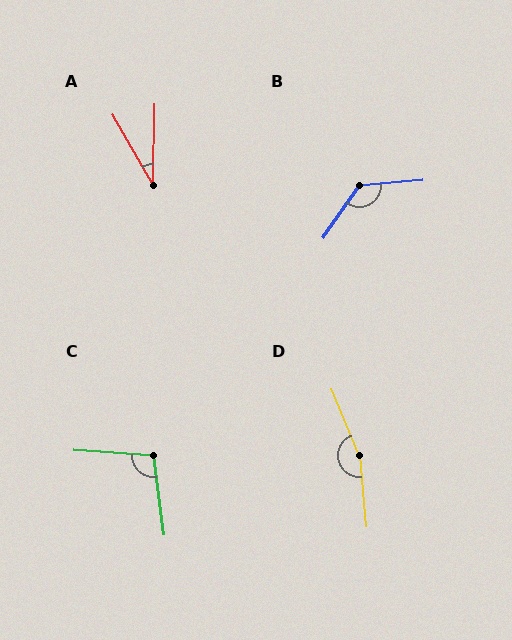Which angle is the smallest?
A, at approximately 31 degrees.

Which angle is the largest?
D, at approximately 163 degrees.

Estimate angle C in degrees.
Approximately 102 degrees.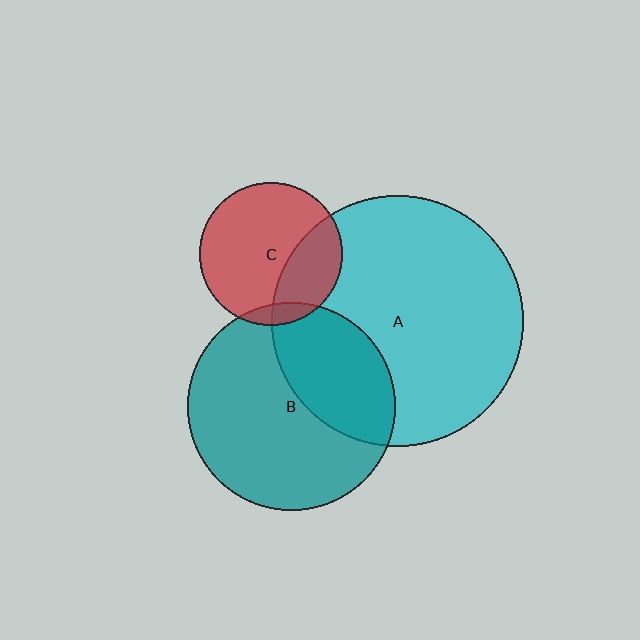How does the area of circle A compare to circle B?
Approximately 1.5 times.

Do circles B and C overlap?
Yes.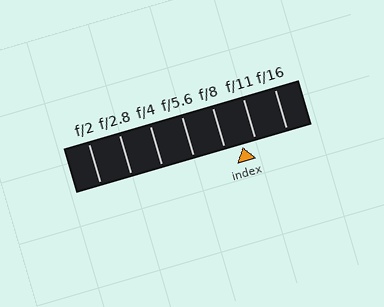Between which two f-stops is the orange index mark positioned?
The index mark is between f/8 and f/11.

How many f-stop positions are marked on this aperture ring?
There are 7 f-stop positions marked.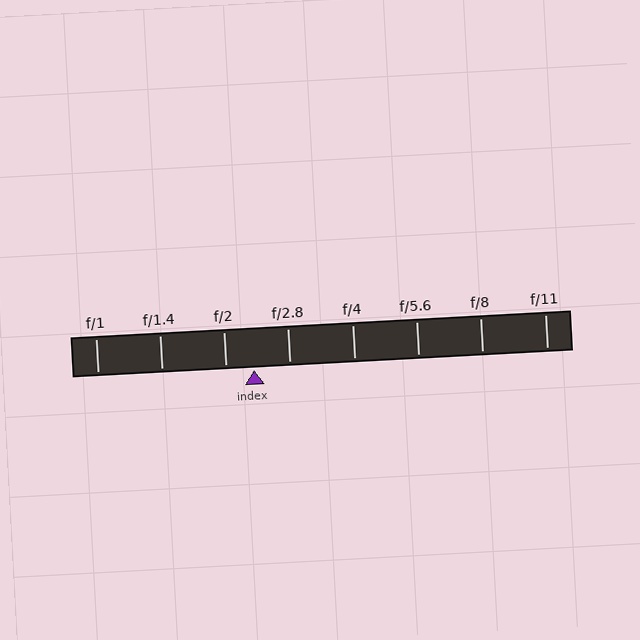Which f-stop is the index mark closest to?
The index mark is closest to f/2.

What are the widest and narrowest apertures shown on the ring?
The widest aperture shown is f/1 and the narrowest is f/11.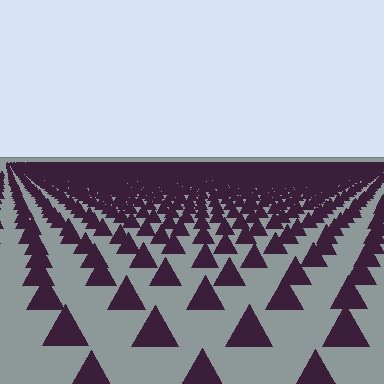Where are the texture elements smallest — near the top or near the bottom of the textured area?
Near the top.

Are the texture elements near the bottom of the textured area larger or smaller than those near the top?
Larger. Near the bottom, elements are closer to the viewer and appear at a bigger on-screen size.